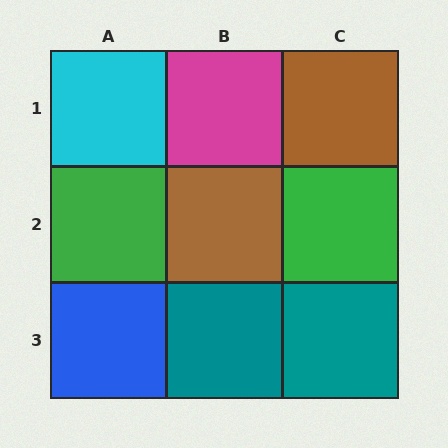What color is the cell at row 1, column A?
Cyan.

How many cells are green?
2 cells are green.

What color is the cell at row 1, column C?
Brown.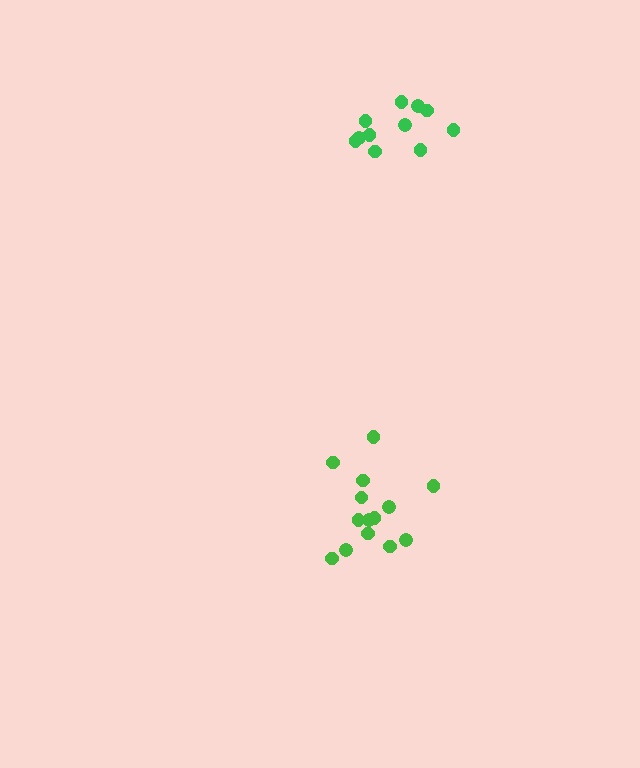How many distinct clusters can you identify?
There are 2 distinct clusters.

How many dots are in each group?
Group 1: 11 dots, Group 2: 14 dots (25 total).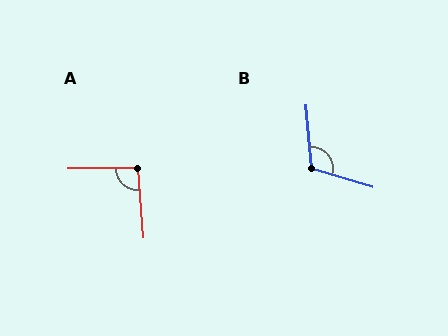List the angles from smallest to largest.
A (94°), B (112°).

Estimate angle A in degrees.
Approximately 94 degrees.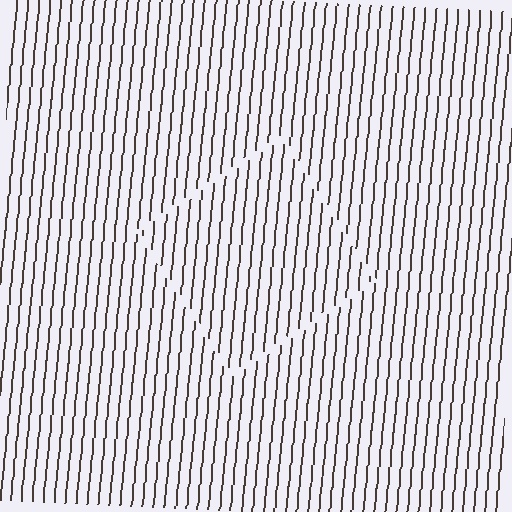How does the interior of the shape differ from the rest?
The interior of the shape contains the same grating, shifted by half a period — the contour is defined by the phase discontinuity where line-ends from the inner and outer gratings abut.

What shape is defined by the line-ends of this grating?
An illusory square. The interior of the shape contains the same grating, shifted by half a period — the contour is defined by the phase discontinuity where line-ends from the inner and outer gratings abut.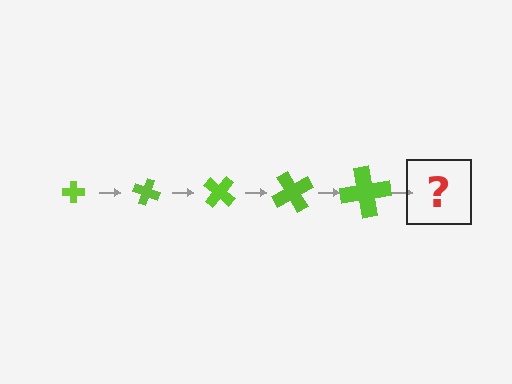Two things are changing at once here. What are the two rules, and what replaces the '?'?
The two rules are that the cross grows larger each step and it rotates 20 degrees each step. The '?' should be a cross, larger than the previous one and rotated 100 degrees from the start.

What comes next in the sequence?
The next element should be a cross, larger than the previous one and rotated 100 degrees from the start.